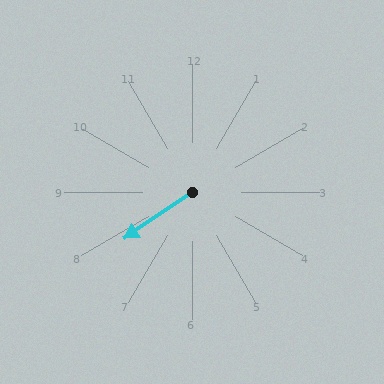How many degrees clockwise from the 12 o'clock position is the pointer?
Approximately 235 degrees.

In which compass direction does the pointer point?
Southwest.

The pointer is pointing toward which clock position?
Roughly 8 o'clock.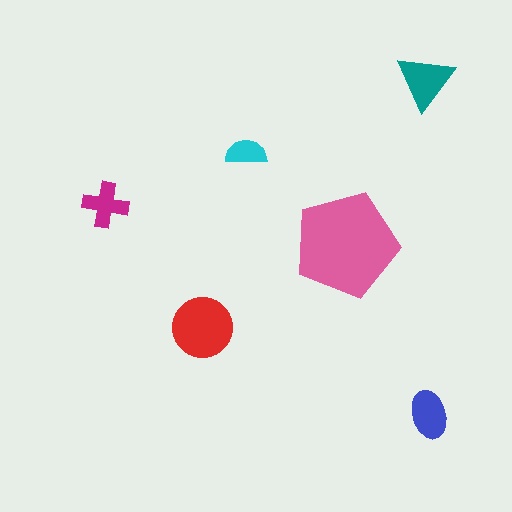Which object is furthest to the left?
The magenta cross is leftmost.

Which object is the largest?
The pink pentagon.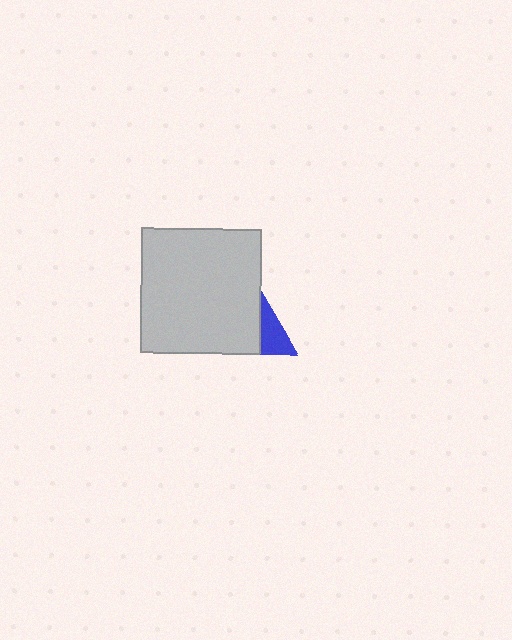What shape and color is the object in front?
The object in front is a light gray rectangle.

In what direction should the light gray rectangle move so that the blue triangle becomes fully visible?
The light gray rectangle should move left. That is the shortest direction to clear the overlap and leave the blue triangle fully visible.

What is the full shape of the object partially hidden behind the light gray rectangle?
The partially hidden object is a blue triangle.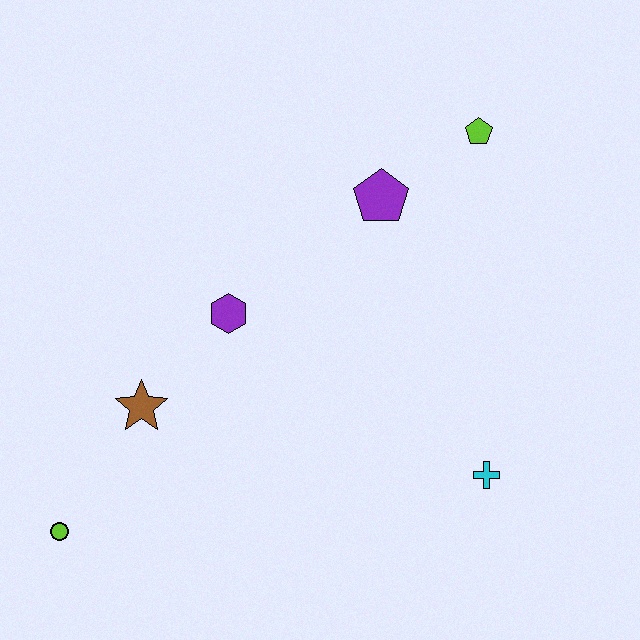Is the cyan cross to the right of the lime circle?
Yes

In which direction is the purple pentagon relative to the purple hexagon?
The purple pentagon is to the right of the purple hexagon.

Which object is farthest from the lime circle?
The lime pentagon is farthest from the lime circle.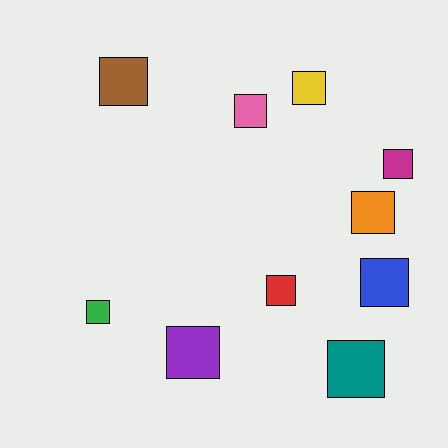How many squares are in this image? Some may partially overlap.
There are 10 squares.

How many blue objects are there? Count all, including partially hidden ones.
There is 1 blue object.